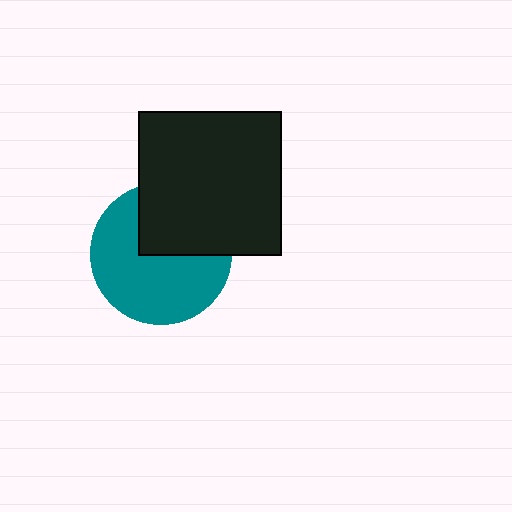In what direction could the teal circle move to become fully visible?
The teal circle could move down. That would shift it out from behind the black square entirely.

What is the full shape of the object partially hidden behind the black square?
The partially hidden object is a teal circle.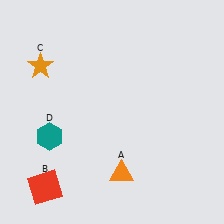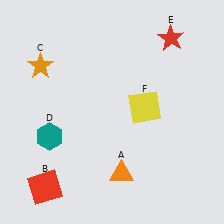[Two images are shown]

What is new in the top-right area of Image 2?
A yellow square (F) was added in the top-right area of Image 2.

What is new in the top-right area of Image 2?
A red star (E) was added in the top-right area of Image 2.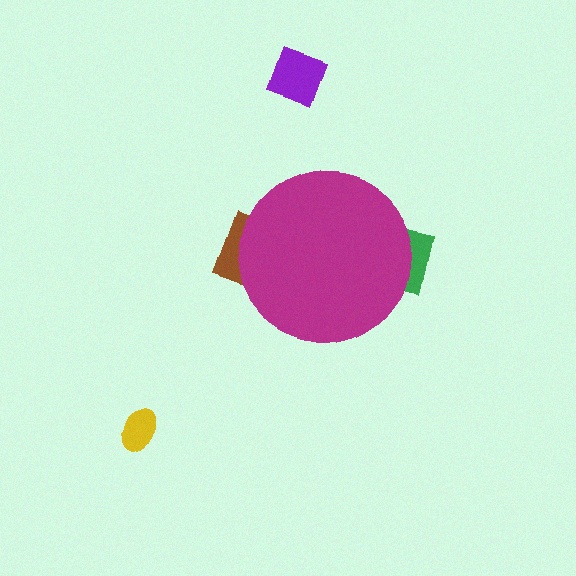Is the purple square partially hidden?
No, the purple square is fully visible.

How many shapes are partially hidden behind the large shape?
2 shapes are partially hidden.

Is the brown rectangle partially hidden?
Yes, the brown rectangle is partially hidden behind the magenta circle.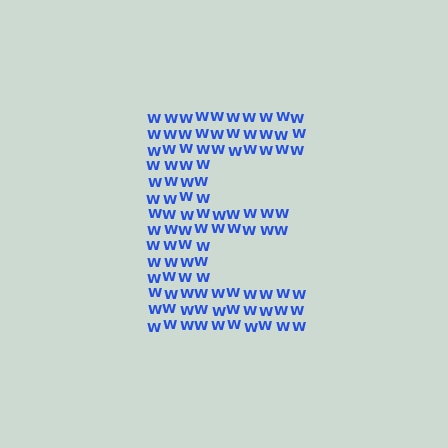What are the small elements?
The small elements are letter W's.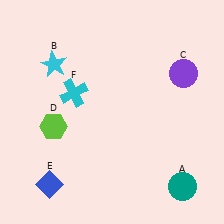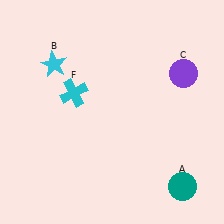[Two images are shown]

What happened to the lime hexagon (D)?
The lime hexagon (D) was removed in Image 2. It was in the bottom-left area of Image 1.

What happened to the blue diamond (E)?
The blue diamond (E) was removed in Image 2. It was in the bottom-left area of Image 1.